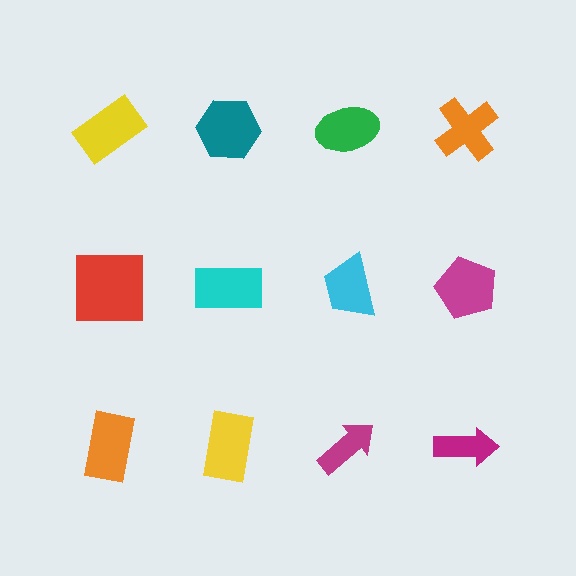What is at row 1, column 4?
An orange cross.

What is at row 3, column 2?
A yellow rectangle.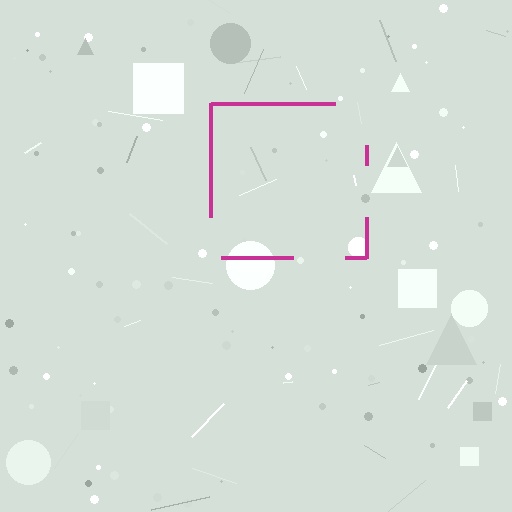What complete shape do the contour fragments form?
The contour fragments form a square.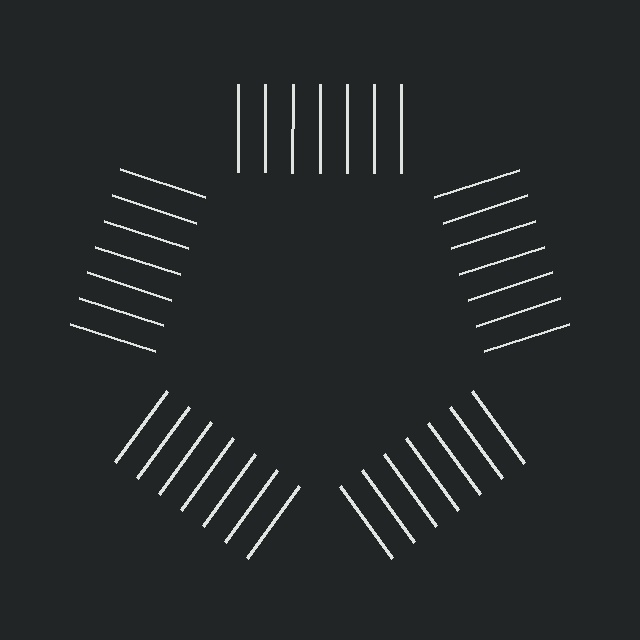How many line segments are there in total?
35 — 7 along each of the 5 edges.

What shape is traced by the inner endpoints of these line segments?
An illusory pentagon — the line segments terminate on its edges but no continuous stroke is drawn.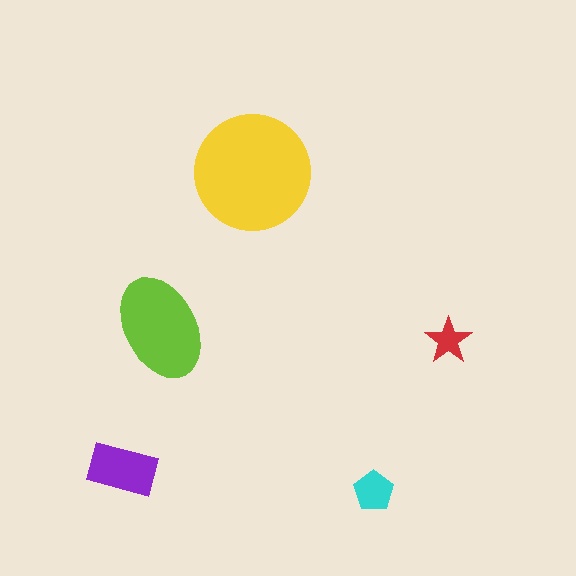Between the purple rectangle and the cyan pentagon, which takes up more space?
The purple rectangle.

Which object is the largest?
The yellow circle.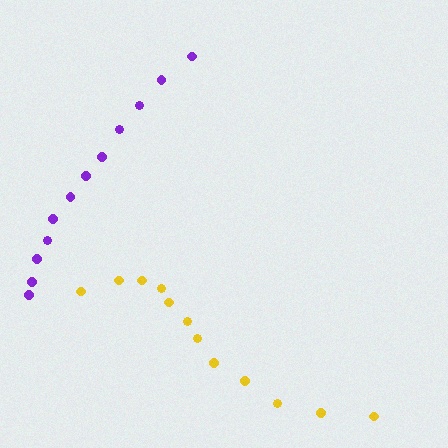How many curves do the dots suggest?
There are 2 distinct paths.